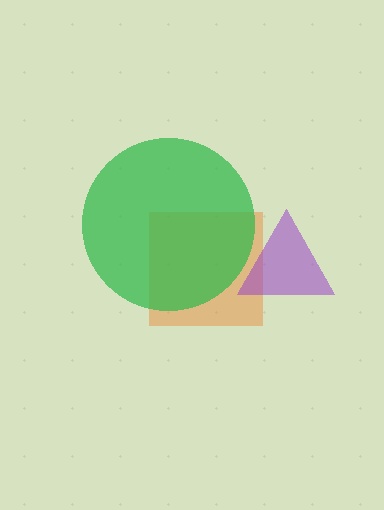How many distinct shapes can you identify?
There are 3 distinct shapes: an orange square, a purple triangle, a green circle.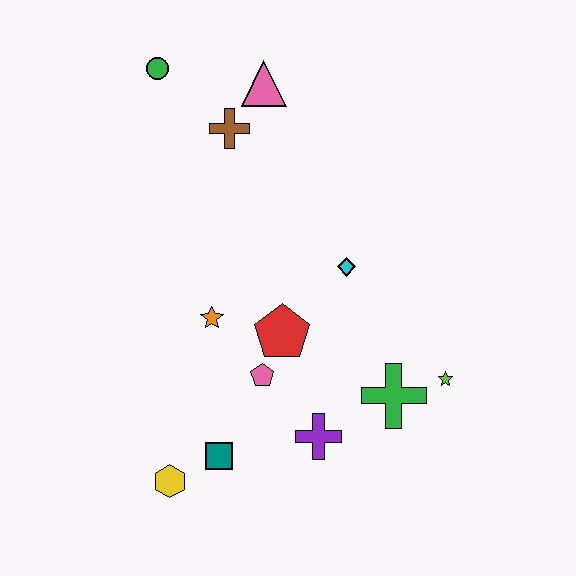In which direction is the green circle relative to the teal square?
The green circle is above the teal square.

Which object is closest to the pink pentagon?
The red pentagon is closest to the pink pentagon.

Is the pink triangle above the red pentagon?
Yes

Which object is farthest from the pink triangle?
The yellow hexagon is farthest from the pink triangle.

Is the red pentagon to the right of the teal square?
Yes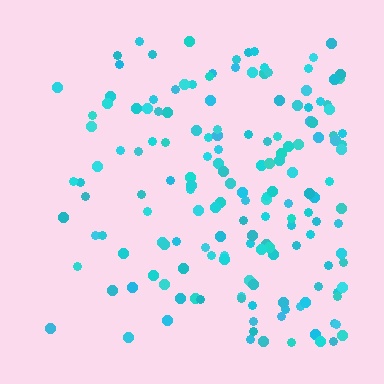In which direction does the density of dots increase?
From left to right, with the right side densest.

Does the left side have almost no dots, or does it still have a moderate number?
Still a moderate number, just noticeably fewer than the right.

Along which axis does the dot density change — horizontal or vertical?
Horizontal.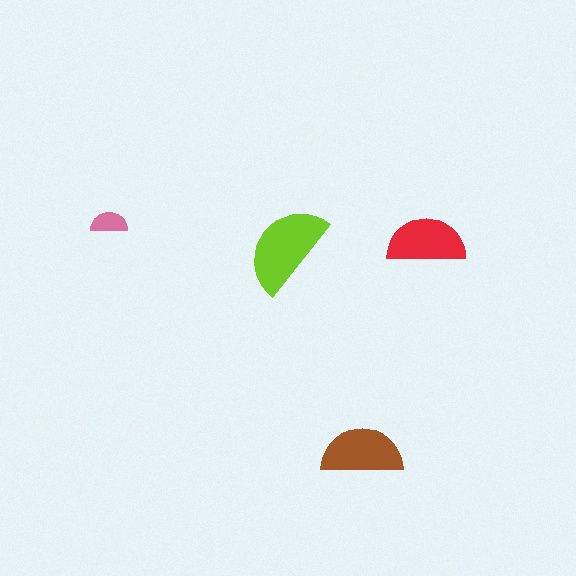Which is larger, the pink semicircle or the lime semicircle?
The lime one.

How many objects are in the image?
There are 4 objects in the image.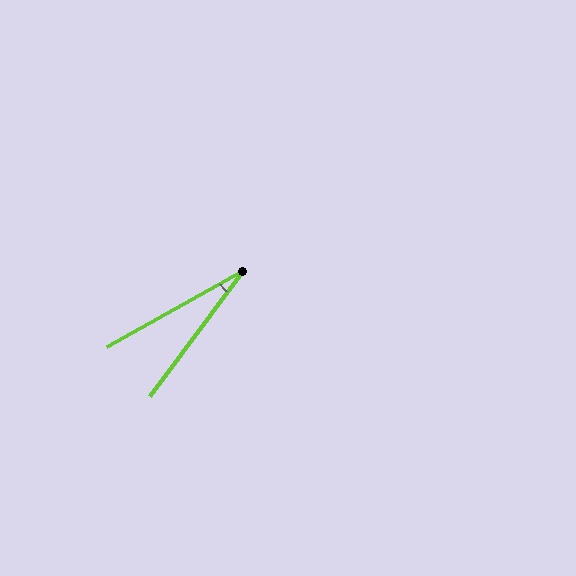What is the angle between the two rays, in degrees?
Approximately 24 degrees.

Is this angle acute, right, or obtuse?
It is acute.